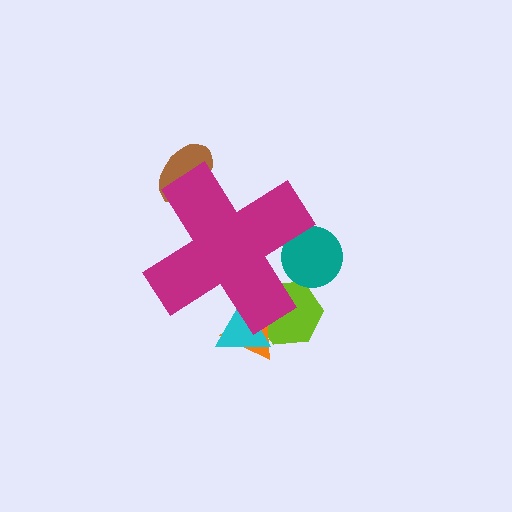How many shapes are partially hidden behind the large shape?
5 shapes are partially hidden.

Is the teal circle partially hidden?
Yes, the teal circle is partially hidden behind the magenta cross.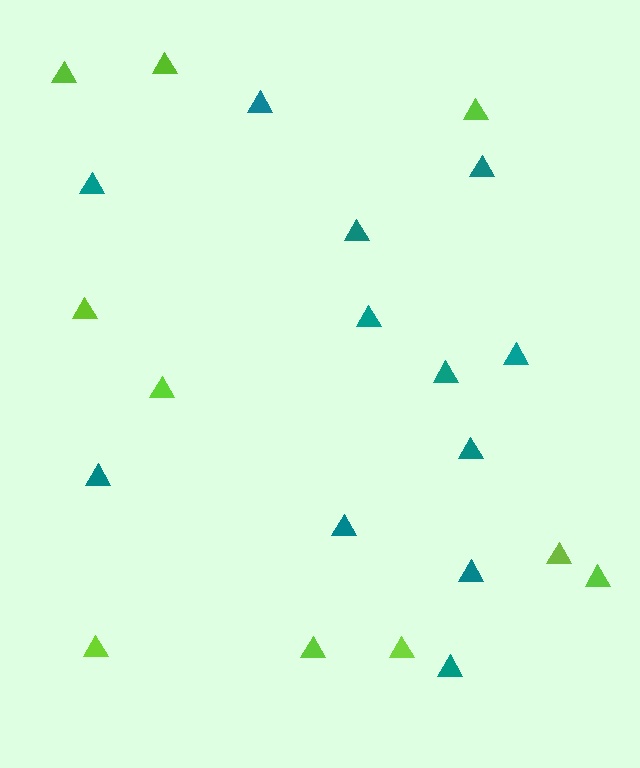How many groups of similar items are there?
There are 2 groups: one group of lime triangles (10) and one group of teal triangles (12).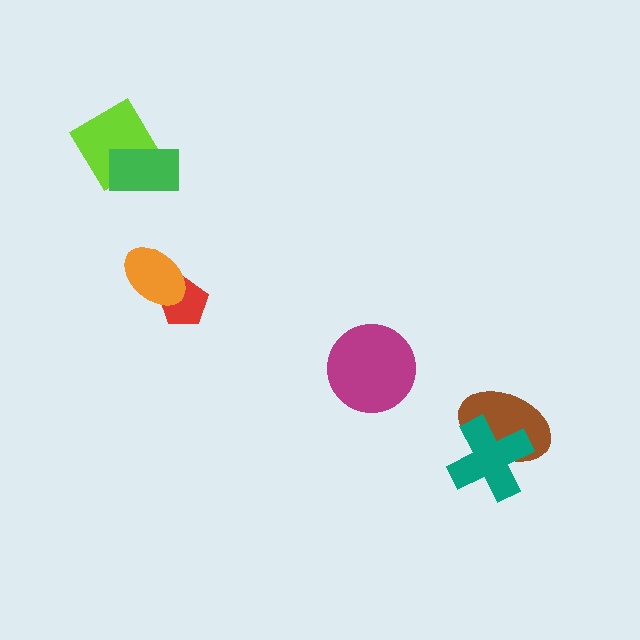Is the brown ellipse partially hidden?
Yes, it is partially covered by another shape.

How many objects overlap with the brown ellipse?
1 object overlaps with the brown ellipse.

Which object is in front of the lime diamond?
The green rectangle is in front of the lime diamond.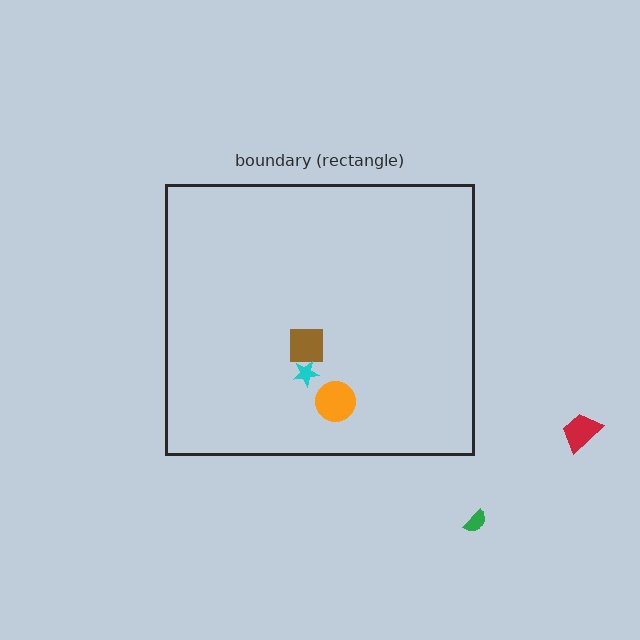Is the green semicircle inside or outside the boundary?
Outside.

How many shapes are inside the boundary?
3 inside, 2 outside.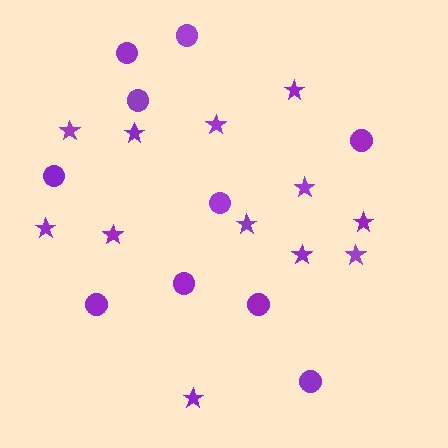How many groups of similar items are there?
There are 2 groups: one group of stars (12) and one group of circles (10).